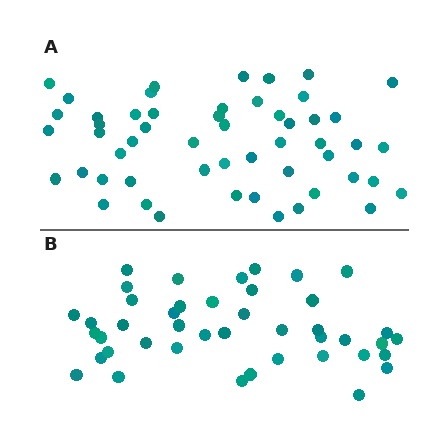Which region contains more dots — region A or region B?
Region A (the top region) has more dots.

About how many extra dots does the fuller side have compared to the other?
Region A has roughly 10 or so more dots than region B.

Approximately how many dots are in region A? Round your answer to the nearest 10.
About 50 dots. (The exact count is 53, which rounds to 50.)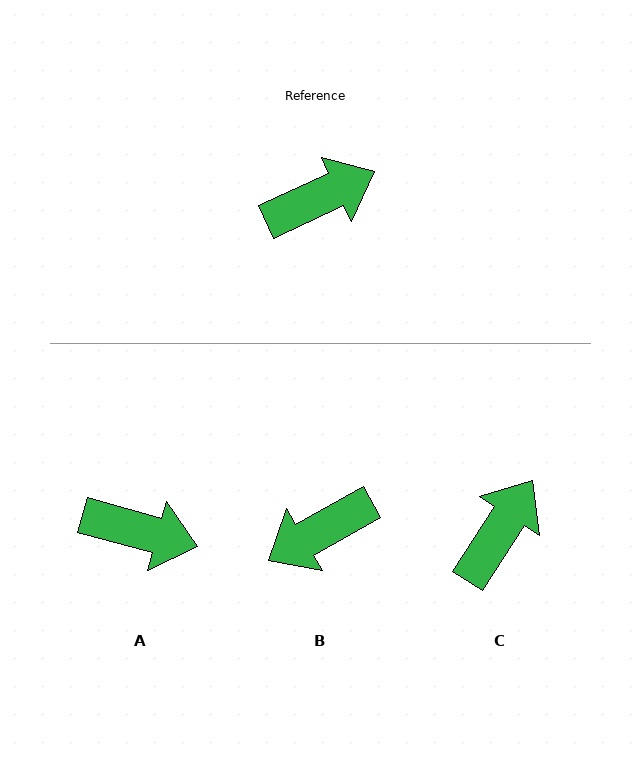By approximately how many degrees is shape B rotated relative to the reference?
Approximately 175 degrees clockwise.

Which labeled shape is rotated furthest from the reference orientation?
B, about 175 degrees away.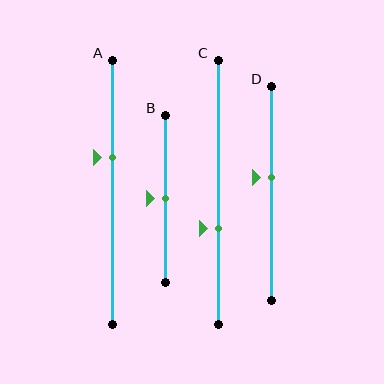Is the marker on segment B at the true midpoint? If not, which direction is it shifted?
Yes, the marker on segment B is at the true midpoint.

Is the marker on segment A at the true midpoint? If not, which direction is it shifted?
No, the marker on segment A is shifted upward by about 13% of the segment length.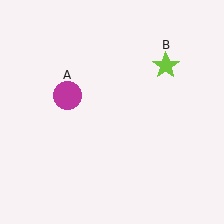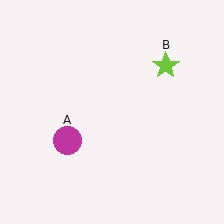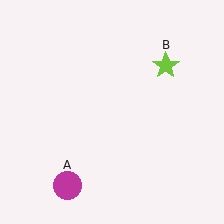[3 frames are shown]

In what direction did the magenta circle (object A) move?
The magenta circle (object A) moved down.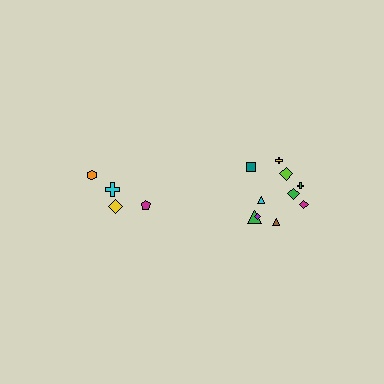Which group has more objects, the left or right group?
The right group.